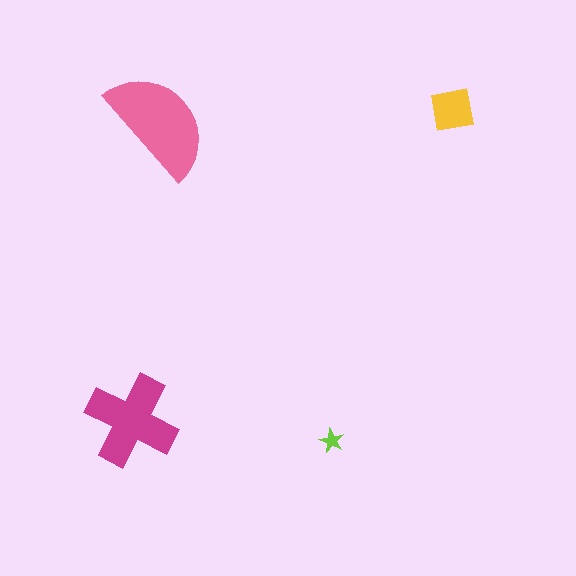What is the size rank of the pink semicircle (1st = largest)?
1st.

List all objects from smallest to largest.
The lime star, the yellow square, the magenta cross, the pink semicircle.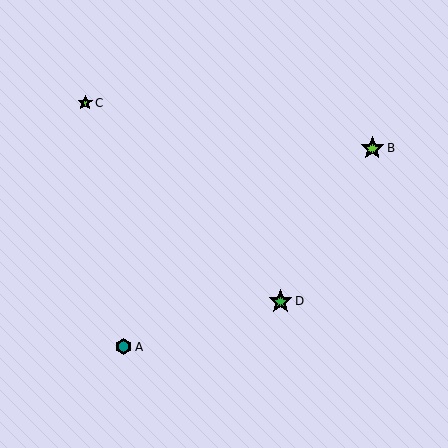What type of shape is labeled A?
Shape A is a teal hexagon.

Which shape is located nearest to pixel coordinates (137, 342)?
The teal hexagon (labeled A) at (123, 347) is nearest to that location.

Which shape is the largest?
The green star (labeled D) is the largest.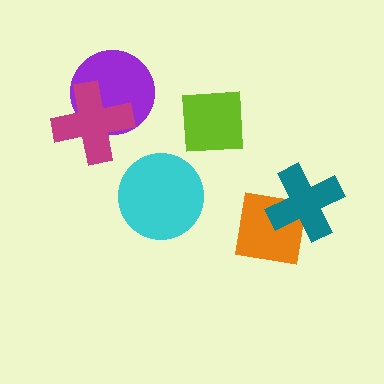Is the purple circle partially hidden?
Yes, it is partially covered by another shape.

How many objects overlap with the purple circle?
1 object overlaps with the purple circle.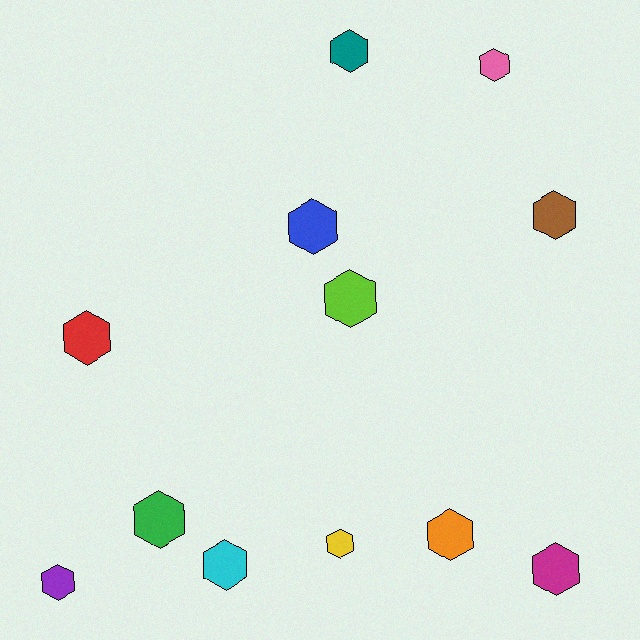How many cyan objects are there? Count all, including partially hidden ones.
There is 1 cyan object.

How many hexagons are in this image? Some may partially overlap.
There are 12 hexagons.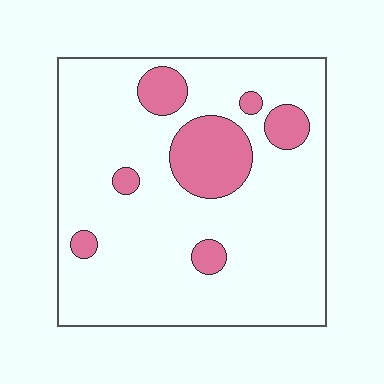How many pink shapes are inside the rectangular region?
7.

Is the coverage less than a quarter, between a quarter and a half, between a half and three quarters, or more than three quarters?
Less than a quarter.